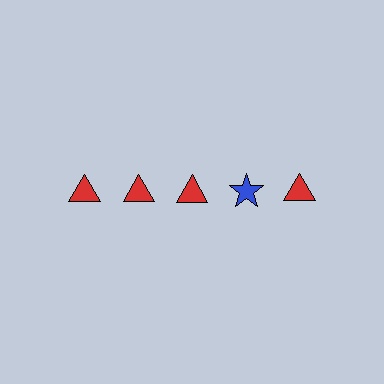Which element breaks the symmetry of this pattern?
The blue star in the top row, second from right column breaks the symmetry. All other shapes are red triangles.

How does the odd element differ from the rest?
It differs in both color (blue instead of red) and shape (star instead of triangle).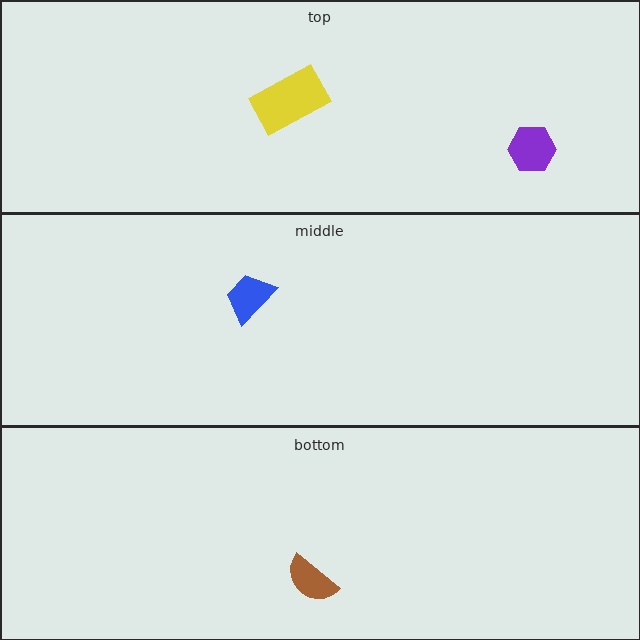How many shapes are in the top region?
2.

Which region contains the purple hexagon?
The top region.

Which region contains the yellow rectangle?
The top region.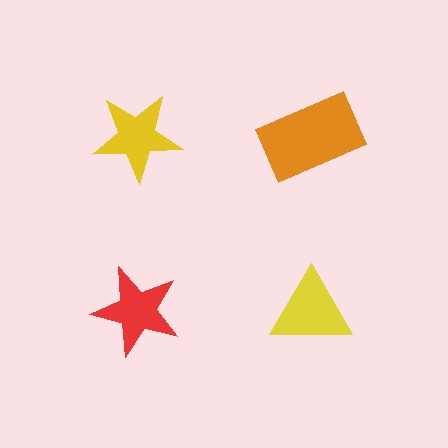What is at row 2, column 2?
A yellow triangle.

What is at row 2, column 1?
A red star.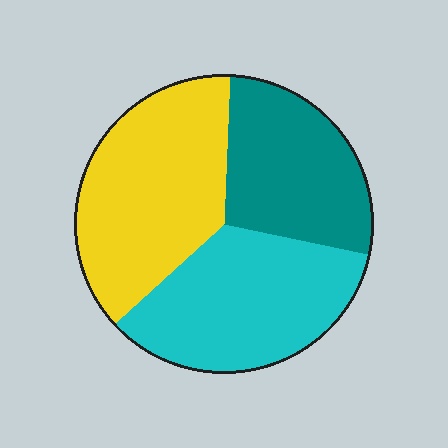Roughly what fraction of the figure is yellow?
Yellow takes up about three eighths (3/8) of the figure.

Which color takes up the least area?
Teal, at roughly 30%.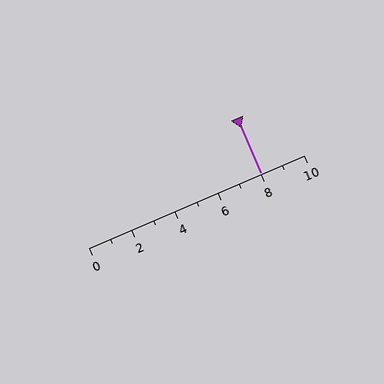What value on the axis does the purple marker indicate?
The marker indicates approximately 8.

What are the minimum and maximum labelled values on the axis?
The axis runs from 0 to 10.